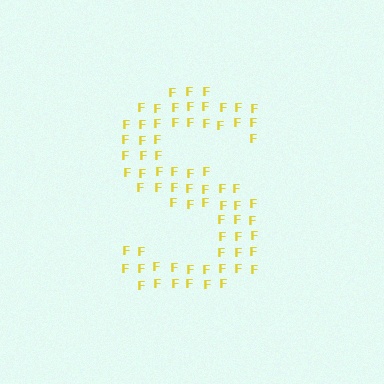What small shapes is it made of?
It is made of small letter F's.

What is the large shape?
The large shape is the letter S.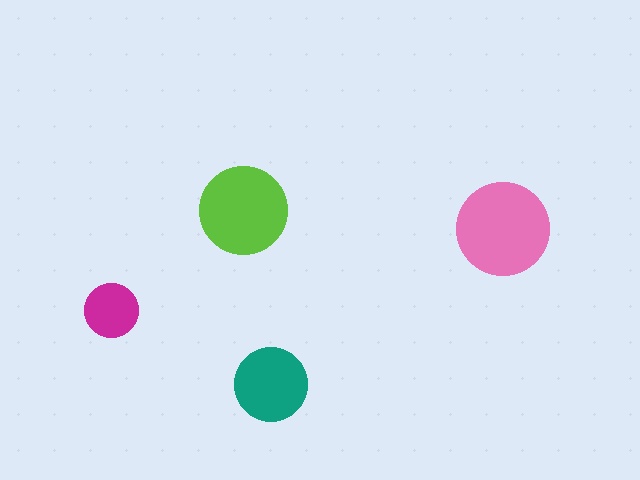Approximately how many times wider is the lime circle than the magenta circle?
About 1.5 times wider.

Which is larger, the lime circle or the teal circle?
The lime one.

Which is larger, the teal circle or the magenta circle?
The teal one.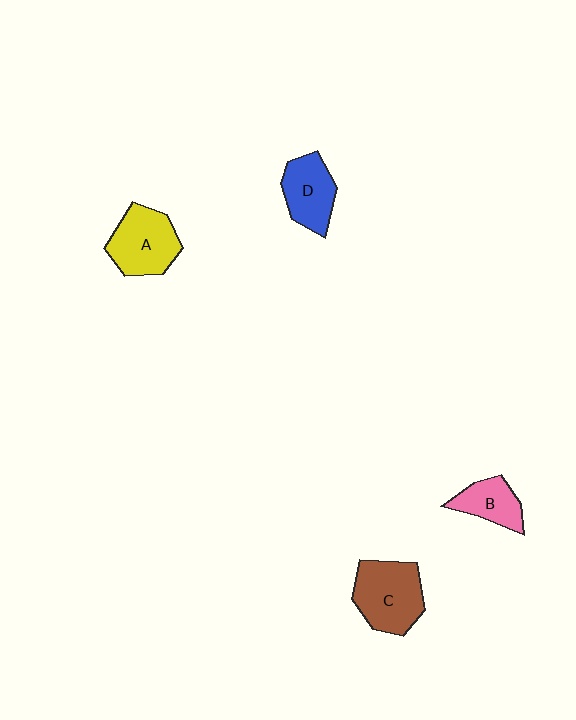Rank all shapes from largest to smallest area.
From largest to smallest: C (brown), A (yellow), D (blue), B (pink).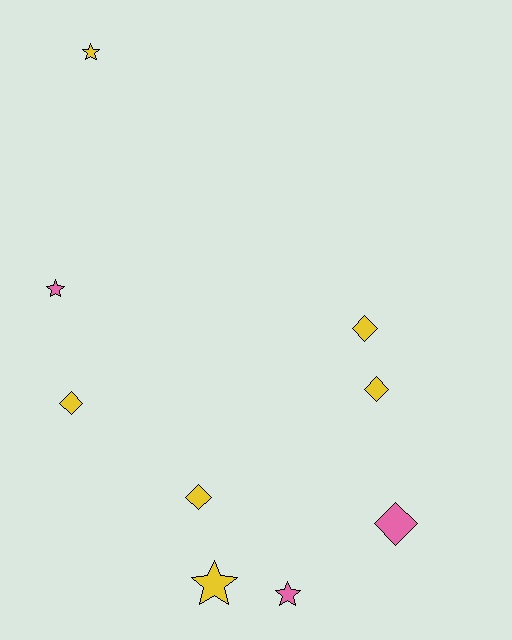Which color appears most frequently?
Yellow, with 6 objects.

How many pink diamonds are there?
There is 1 pink diamond.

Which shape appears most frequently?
Diamond, with 5 objects.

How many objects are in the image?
There are 9 objects.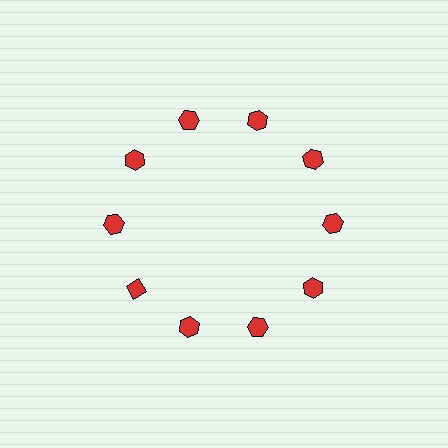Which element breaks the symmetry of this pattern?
The red diamond at roughly the 8 o'clock position breaks the symmetry. All other shapes are red hexagons.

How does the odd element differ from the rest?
It has a different shape: diamond instead of hexagon.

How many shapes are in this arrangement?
There are 10 shapes arranged in a ring pattern.